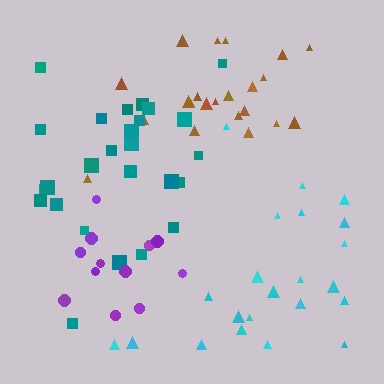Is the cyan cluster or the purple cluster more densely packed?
Purple.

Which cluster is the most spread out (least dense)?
Cyan.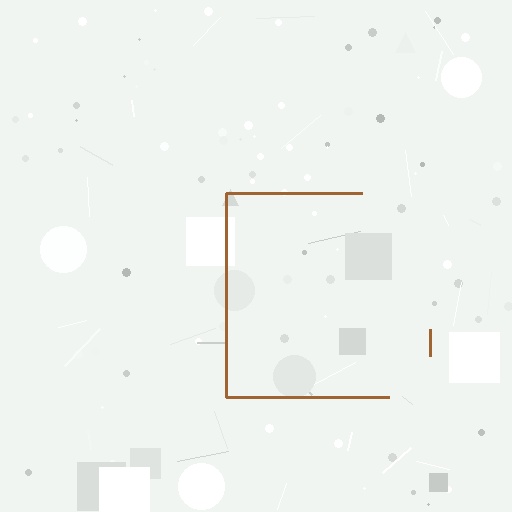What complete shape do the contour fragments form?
The contour fragments form a square.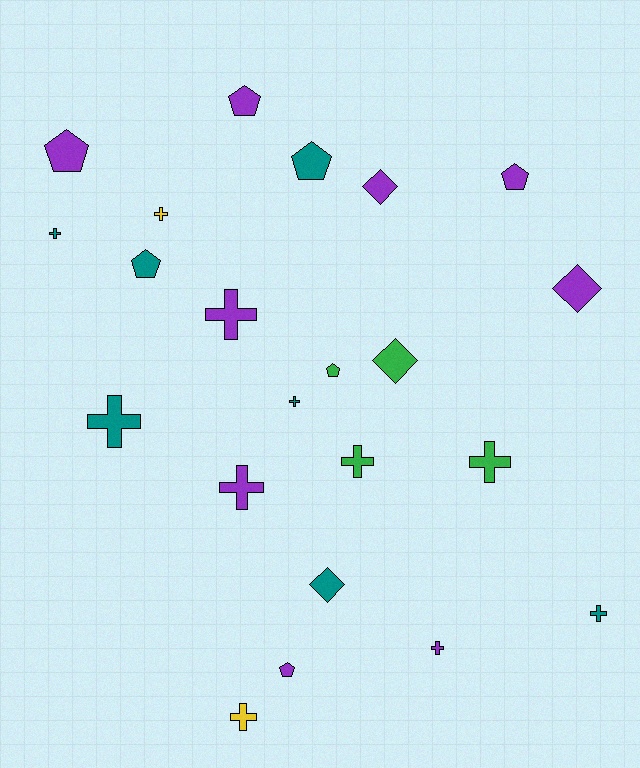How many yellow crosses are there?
There are 2 yellow crosses.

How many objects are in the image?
There are 22 objects.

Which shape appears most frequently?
Cross, with 11 objects.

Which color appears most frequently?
Purple, with 9 objects.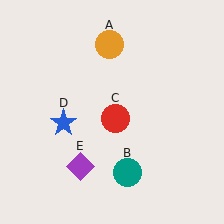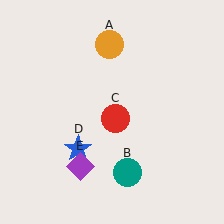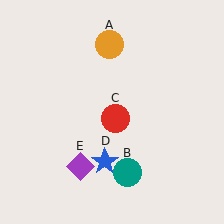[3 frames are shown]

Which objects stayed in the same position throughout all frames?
Orange circle (object A) and teal circle (object B) and red circle (object C) and purple diamond (object E) remained stationary.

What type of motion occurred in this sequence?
The blue star (object D) rotated counterclockwise around the center of the scene.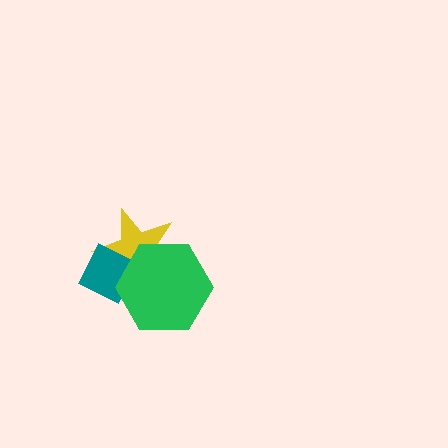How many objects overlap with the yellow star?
2 objects overlap with the yellow star.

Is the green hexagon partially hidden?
No, no other shape covers it.